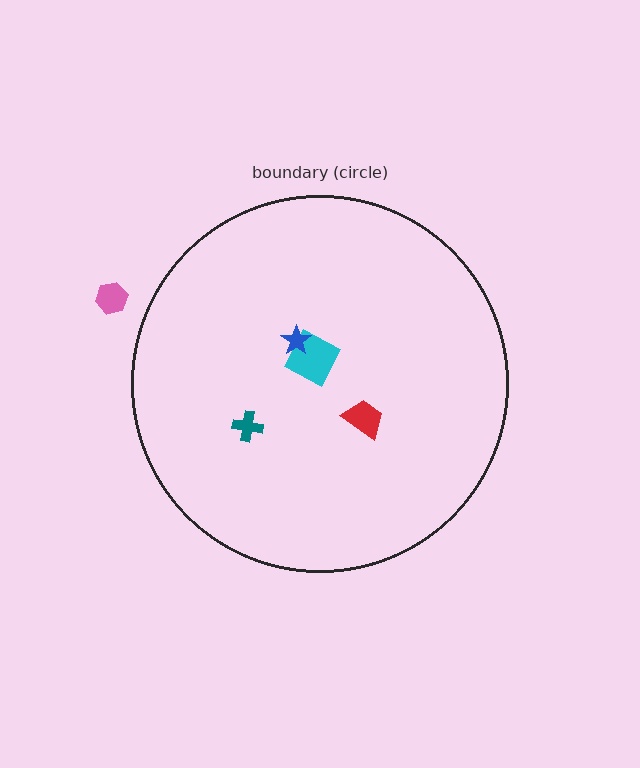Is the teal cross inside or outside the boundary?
Inside.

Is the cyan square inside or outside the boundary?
Inside.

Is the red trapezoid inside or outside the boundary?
Inside.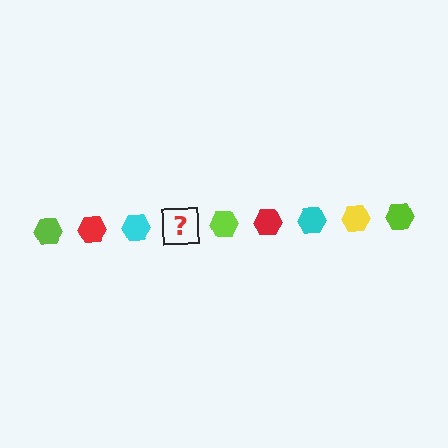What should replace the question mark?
The question mark should be replaced with a yellow hexagon.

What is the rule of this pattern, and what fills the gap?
The rule is that the pattern cycles through lime, red, cyan, yellow hexagons. The gap should be filled with a yellow hexagon.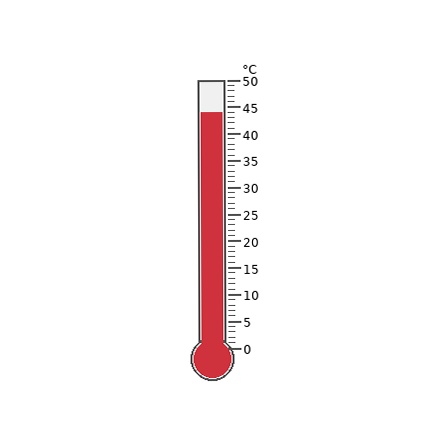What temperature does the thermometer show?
The thermometer shows approximately 44°C.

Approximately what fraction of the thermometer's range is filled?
The thermometer is filled to approximately 90% of its range.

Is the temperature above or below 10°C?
The temperature is above 10°C.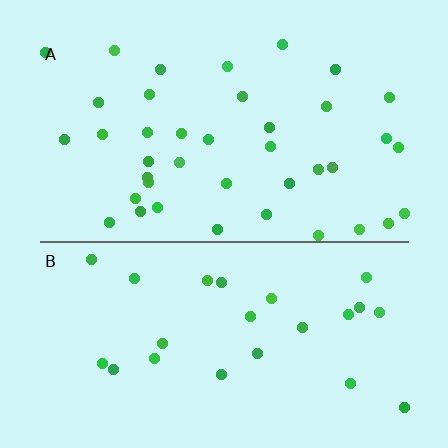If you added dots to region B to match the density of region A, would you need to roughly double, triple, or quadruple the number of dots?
Approximately double.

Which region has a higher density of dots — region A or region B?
A (the top).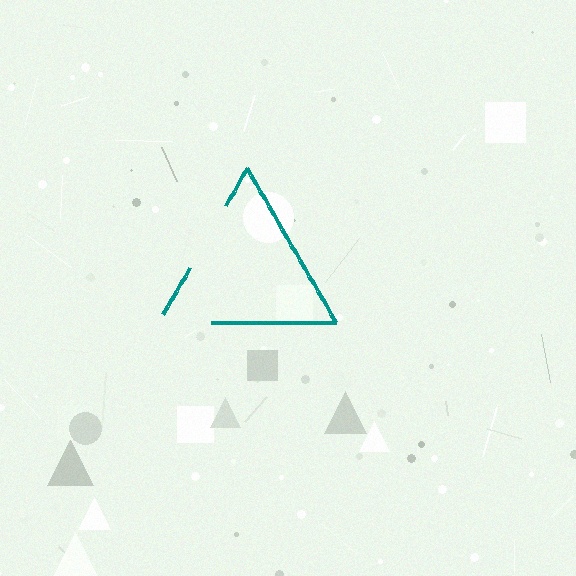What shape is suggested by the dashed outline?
The dashed outline suggests a triangle.